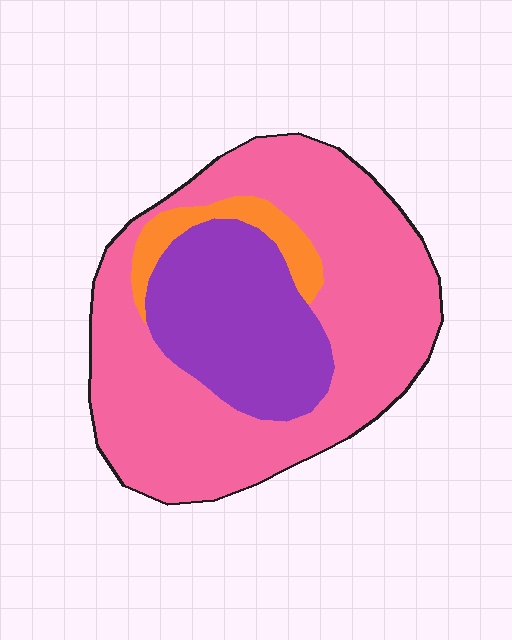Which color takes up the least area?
Orange, at roughly 10%.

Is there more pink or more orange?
Pink.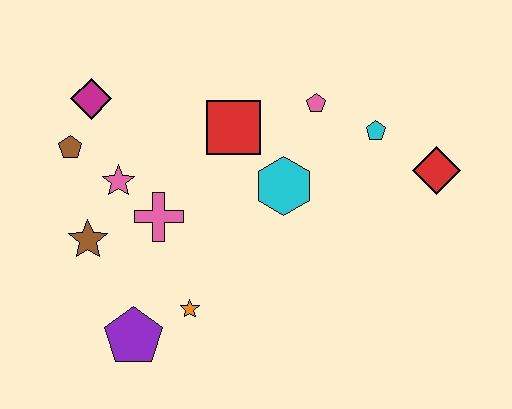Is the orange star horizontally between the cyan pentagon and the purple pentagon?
Yes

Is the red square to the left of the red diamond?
Yes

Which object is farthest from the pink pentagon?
The purple pentagon is farthest from the pink pentagon.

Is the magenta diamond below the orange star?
No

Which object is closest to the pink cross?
The pink star is closest to the pink cross.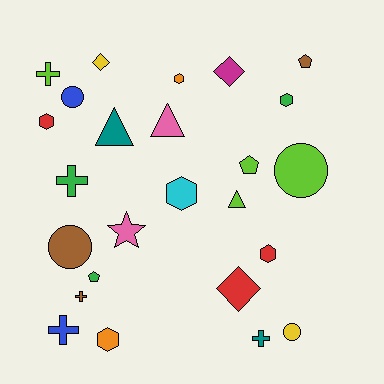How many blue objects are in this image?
There are 2 blue objects.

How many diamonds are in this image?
There are 3 diamonds.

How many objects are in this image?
There are 25 objects.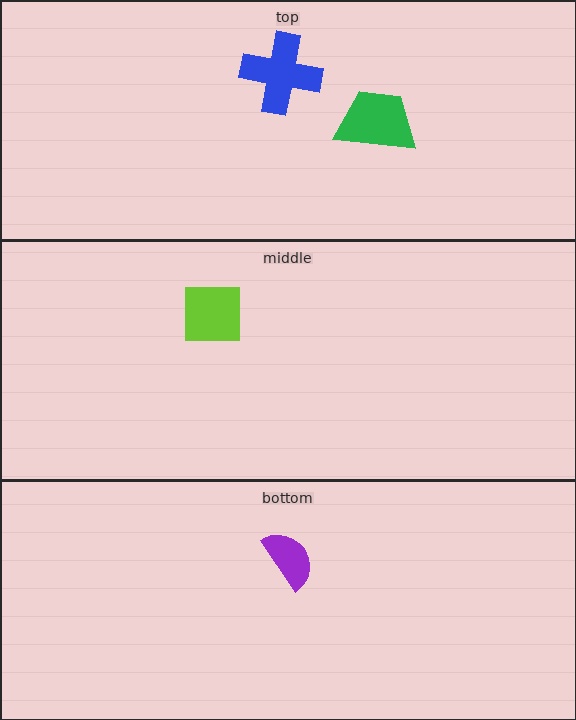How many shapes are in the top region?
2.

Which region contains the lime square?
The middle region.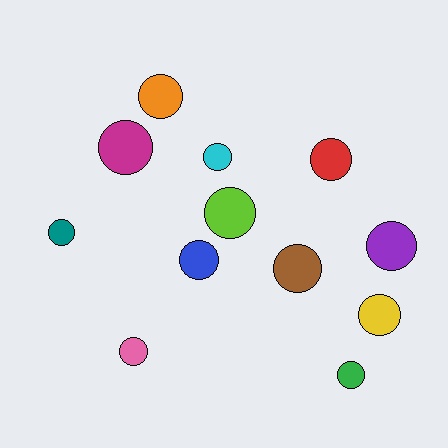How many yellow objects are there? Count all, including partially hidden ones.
There is 1 yellow object.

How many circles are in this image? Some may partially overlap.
There are 12 circles.